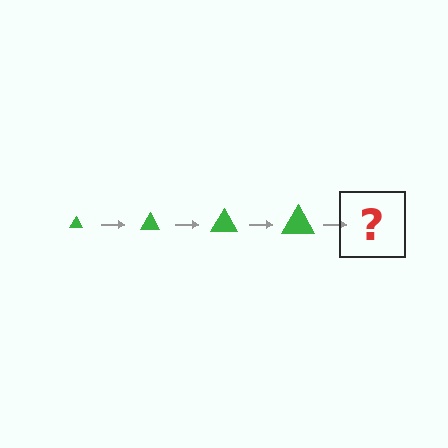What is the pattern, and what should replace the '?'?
The pattern is that the triangle gets progressively larger each step. The '?' should be a green triangle, larger than the previous one.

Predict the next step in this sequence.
The next step is a green triangle, larger than the previous one.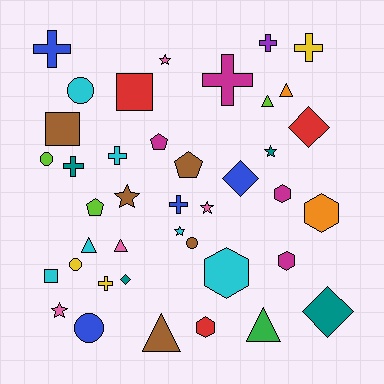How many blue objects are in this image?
There are 4 blue objects.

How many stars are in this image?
There are 6 stars.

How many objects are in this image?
There are 40 objects.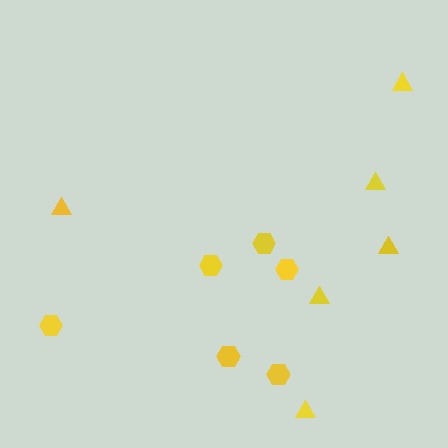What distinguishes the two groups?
There are 2 groups: one group of hexagons (6) and one group of triangles (6).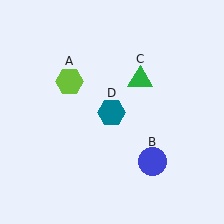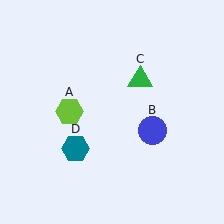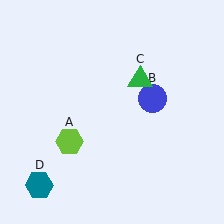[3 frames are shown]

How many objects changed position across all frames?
3 objects changed position: lime hexagon (object A), blue circle (object B), teal hexagon (object D).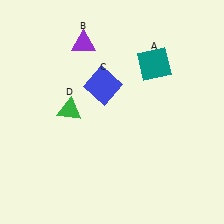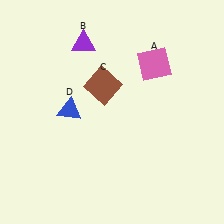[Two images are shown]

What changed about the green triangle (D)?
In Image 1, D is green. In Image 2, it changed to blue.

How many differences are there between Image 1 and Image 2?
There are 3 differences between the two images.